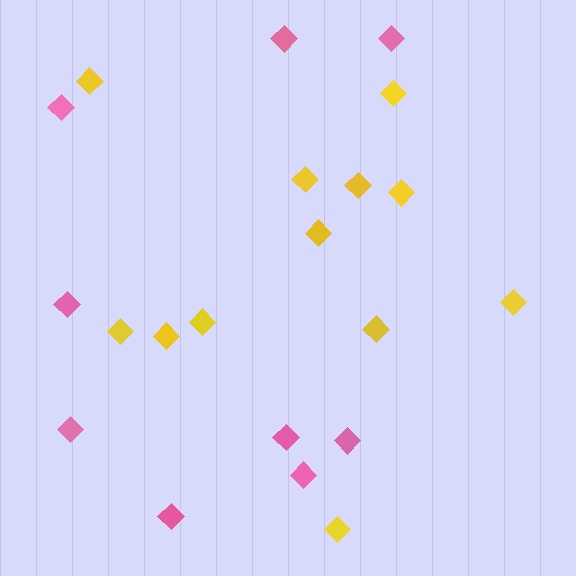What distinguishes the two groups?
There are 2 groups: one group of yellow diamonds (12) and one group of pink diamonds (9).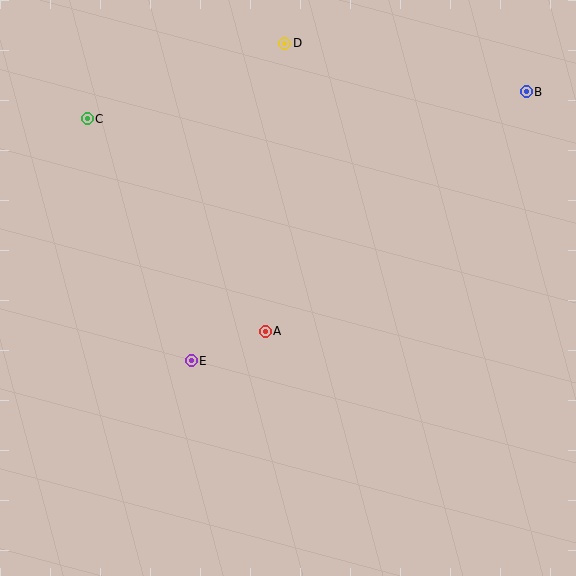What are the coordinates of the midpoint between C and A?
The midpoint between C and A is at (176, 225).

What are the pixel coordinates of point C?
Point C is at (87, 119).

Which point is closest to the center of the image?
Point A at (265, 331) is closest to the center.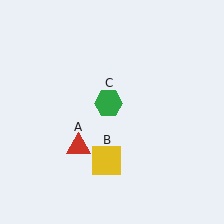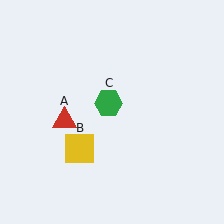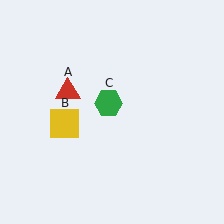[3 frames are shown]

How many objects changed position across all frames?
2 objects changed position: red triangle (object A), yellow square (object B).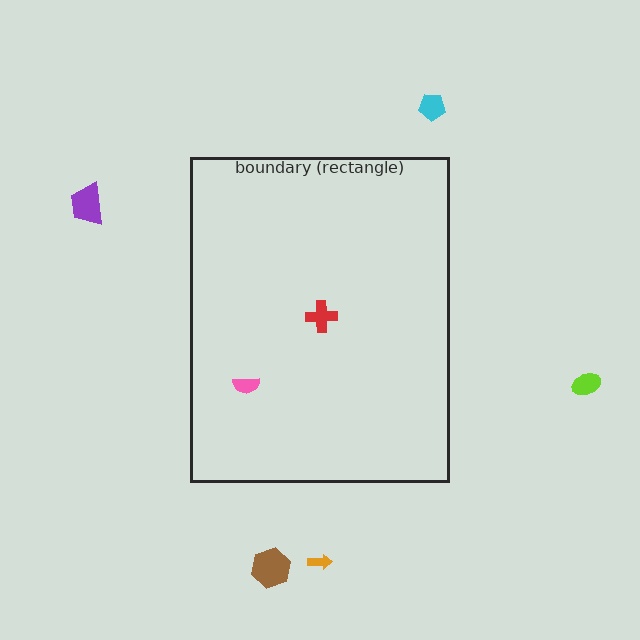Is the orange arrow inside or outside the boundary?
Outside.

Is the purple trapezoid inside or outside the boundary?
Outside.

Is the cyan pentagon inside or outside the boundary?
Outside.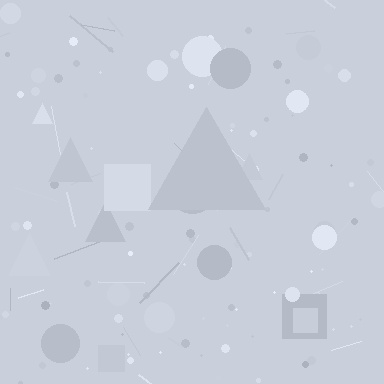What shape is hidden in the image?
A triangle is hidden in the image.